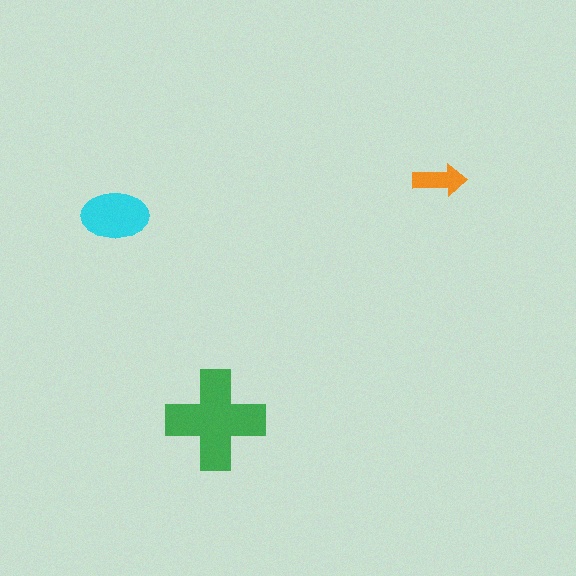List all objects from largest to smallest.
The green cross, the cyan ellipse, the orange arrow.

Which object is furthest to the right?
The orange arrow is rightmost.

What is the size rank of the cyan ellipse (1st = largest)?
2nd.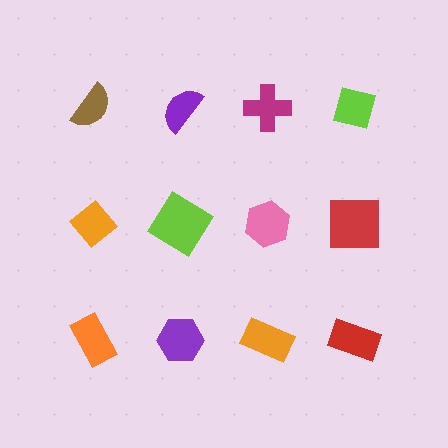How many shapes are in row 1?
4 shapes.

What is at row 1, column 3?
A magenta cross.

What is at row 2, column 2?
A lime diamond.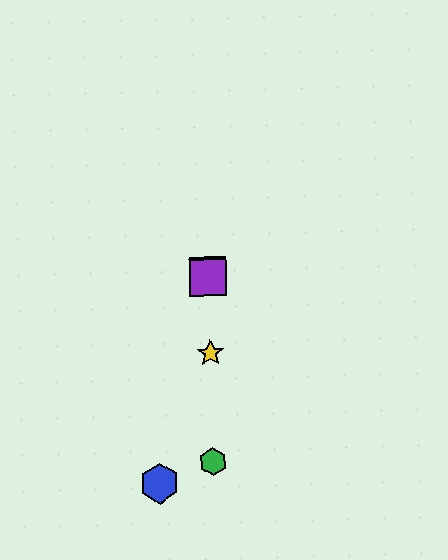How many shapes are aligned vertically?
4 shapes (the red square, the green hexagon, the yellow star, the purple square) are aligned vertically.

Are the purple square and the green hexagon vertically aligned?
Yes, both are at x≈208.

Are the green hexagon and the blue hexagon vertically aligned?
No, the green hexagon is at x≈213 and the blue hexagon is at x≈160.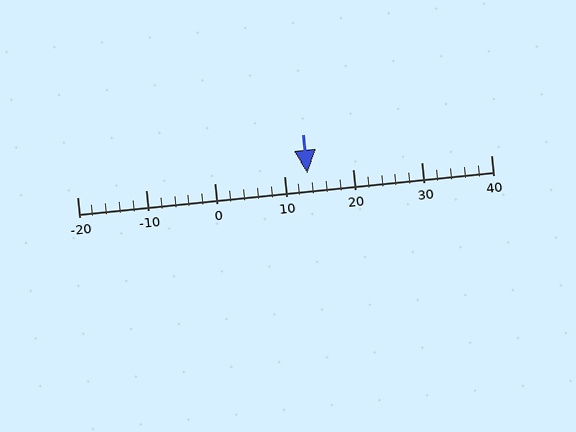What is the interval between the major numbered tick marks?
The major tick marks are spaced 10 units apart.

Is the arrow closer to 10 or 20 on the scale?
The arrow is closer to 10.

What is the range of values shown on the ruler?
The ruler shows values from -20 to 40.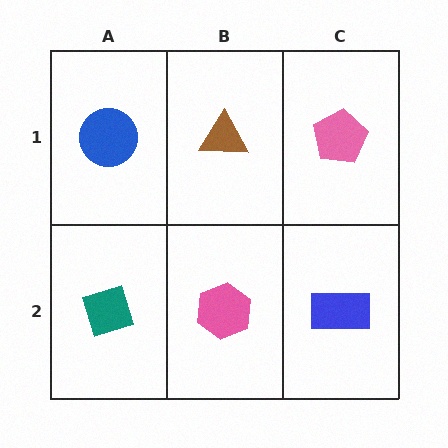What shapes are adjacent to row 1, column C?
A blue rectangle (row 2, column C), a brown triangle (row 1, column B).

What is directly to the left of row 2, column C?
A pink hexagon.